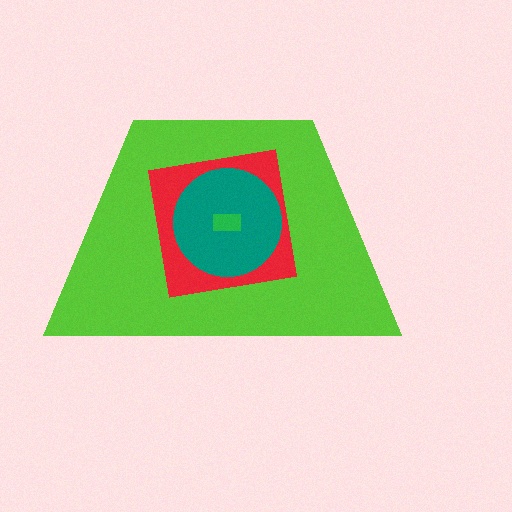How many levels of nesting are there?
4.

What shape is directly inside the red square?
The teal circle.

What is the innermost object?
The green rectangle.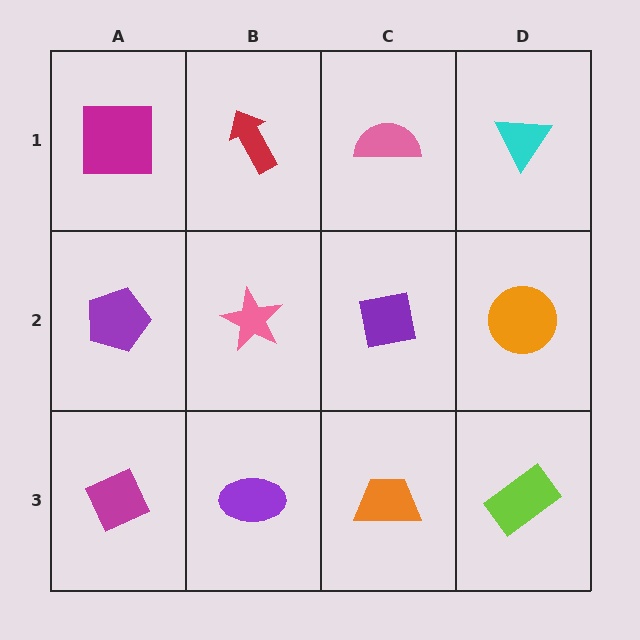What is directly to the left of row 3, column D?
An orange trapezoid.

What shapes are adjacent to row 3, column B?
A pink star (row 2, column B), a magenta diamond (row 3, column A), an orange trapezoid (row 3, column C).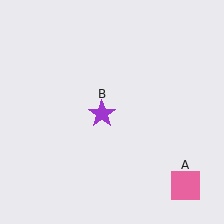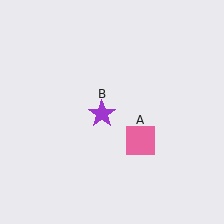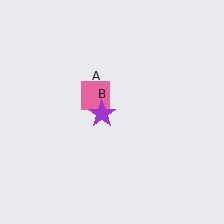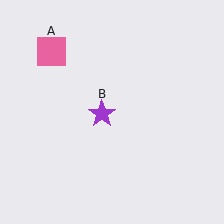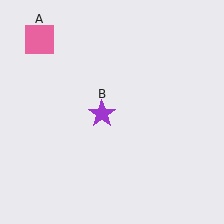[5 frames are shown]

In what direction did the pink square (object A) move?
The pink square (object A) moved up and to the left.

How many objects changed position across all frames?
1 object changed position: pink square (object A).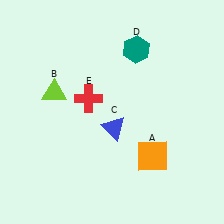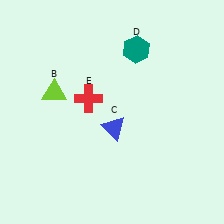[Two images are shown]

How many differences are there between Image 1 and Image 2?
There is 1 difference between the two images.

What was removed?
The orange square (A) was removed in Image 2.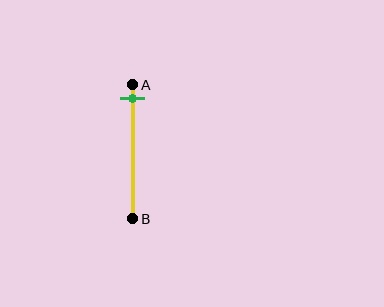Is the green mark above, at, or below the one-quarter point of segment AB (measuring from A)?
The green mark is above the one-quarter point of segment AB.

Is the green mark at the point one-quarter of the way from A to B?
No, the mark is at about 10% from A, not at the 25% one-quarter point.